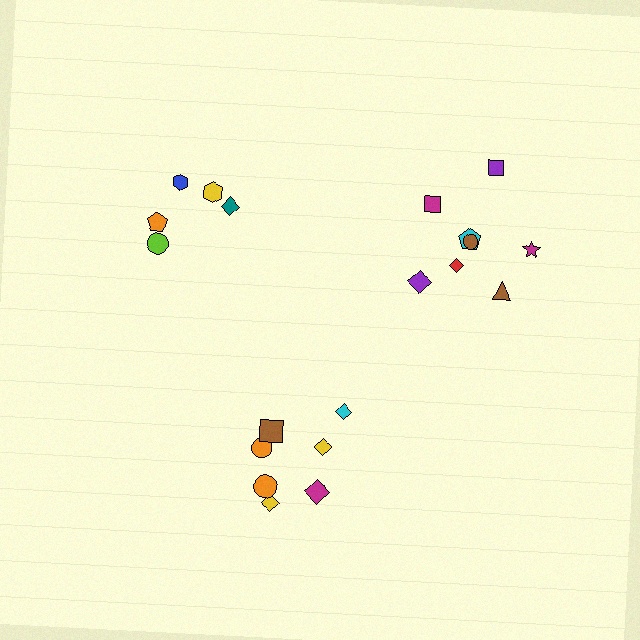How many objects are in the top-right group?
There are 8 objects.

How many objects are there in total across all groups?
There are 20 objects.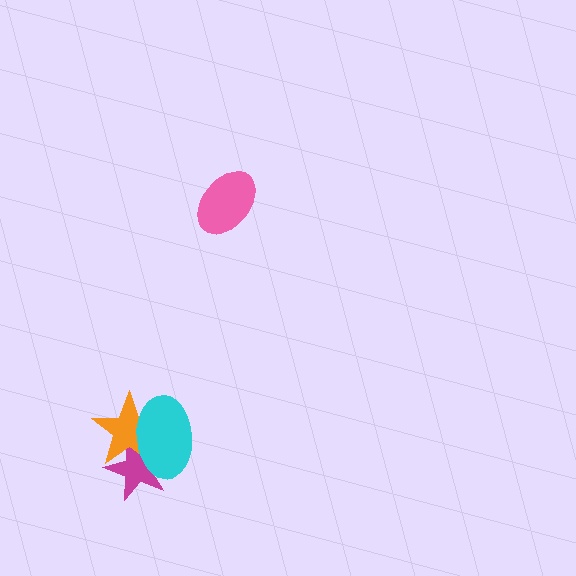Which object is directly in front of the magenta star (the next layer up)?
The orange star is directly in front of the magenta star.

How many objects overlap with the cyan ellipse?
2 objects overlap with the cyan ellipse.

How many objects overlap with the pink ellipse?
0 objects overlap with the pink ellipse.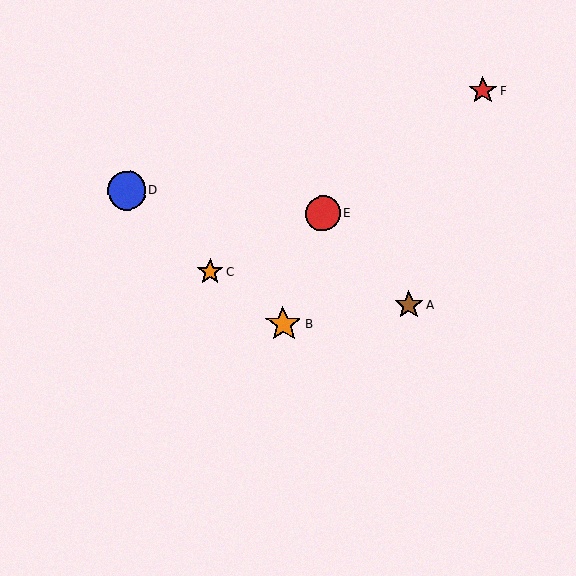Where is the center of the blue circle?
The center of the blue circle is at (127, 191).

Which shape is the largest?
The blue circle (labeled D) is the largest.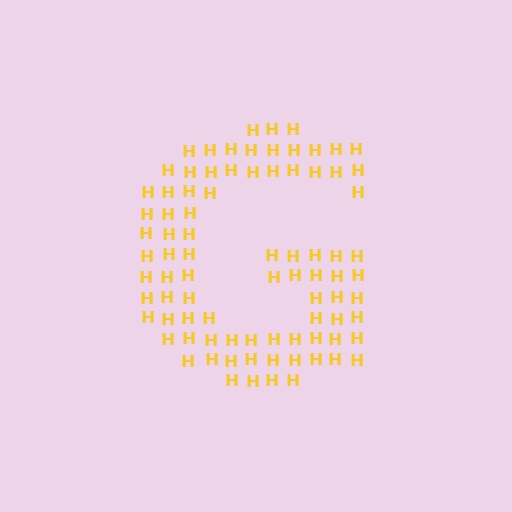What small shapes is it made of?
It is made of small letter H's.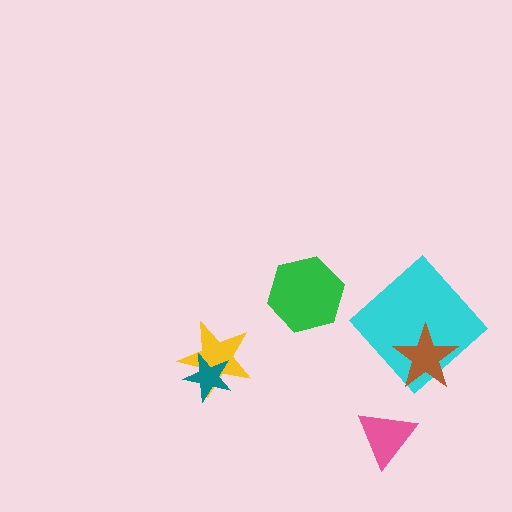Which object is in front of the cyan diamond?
The brown star is in front of the cyan diamond.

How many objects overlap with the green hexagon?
0 objects overlap with the green hexagon.